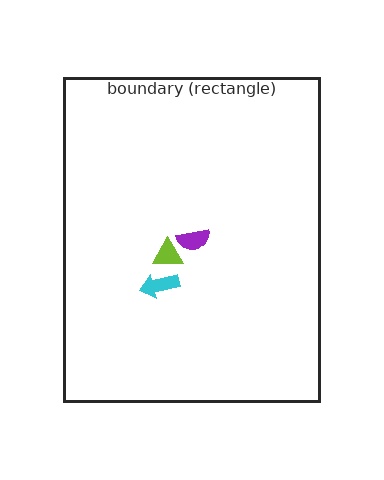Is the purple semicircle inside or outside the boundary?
Inside.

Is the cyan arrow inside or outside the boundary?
Inside.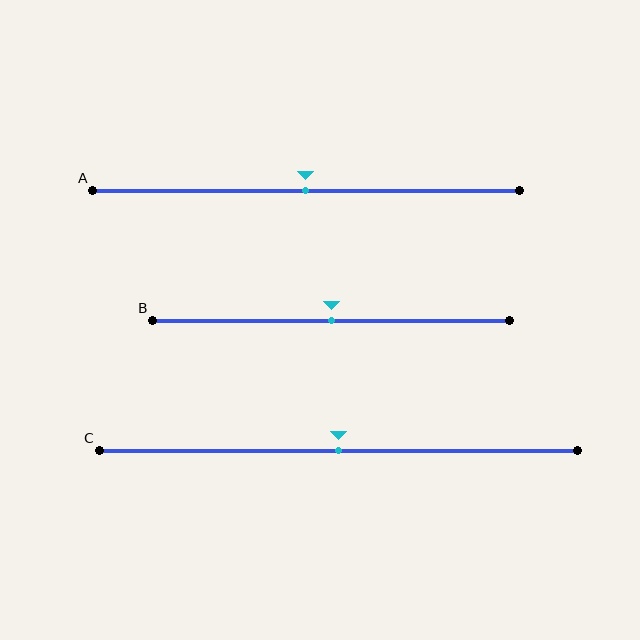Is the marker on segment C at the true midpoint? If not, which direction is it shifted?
Yes, the marker on segment C is at the true midpoint.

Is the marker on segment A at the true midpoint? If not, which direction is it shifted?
Yes, the marker on segment A is at the true midpoint.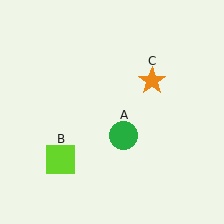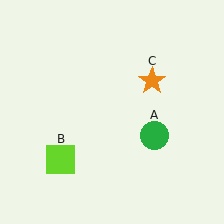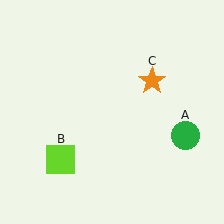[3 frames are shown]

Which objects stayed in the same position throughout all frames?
Lime square (object B) and orange star (object C) remained stationary.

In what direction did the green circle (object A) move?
The green circle (object A) moved right.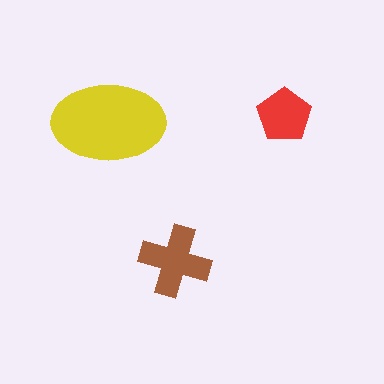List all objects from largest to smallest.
The yellow ellipse, the brown cross, the red pentagon.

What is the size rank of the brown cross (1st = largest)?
2nd.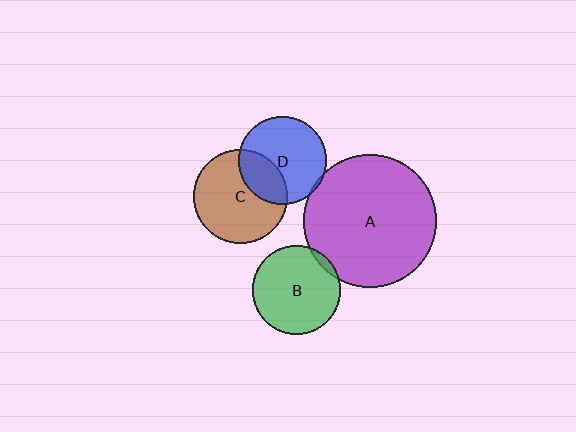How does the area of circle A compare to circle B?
Approximately 2.2 times.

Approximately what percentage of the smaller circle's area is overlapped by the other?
Approximately 5%.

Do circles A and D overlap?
Yes.